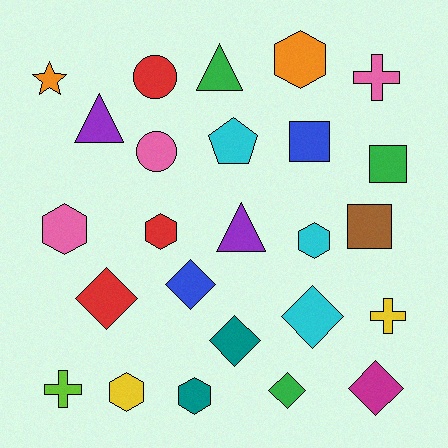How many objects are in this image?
There are 25 objects.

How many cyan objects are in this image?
There are 3 cyan objects.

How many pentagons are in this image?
There is 1 pentagon.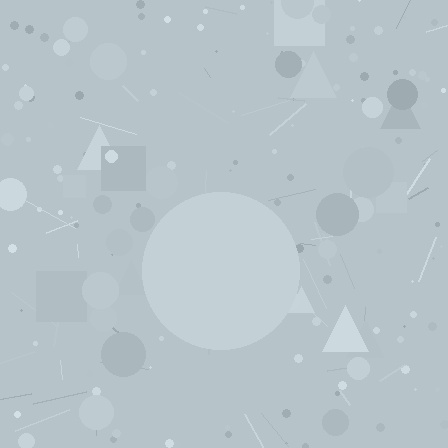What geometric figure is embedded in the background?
A circle is embedded in the background.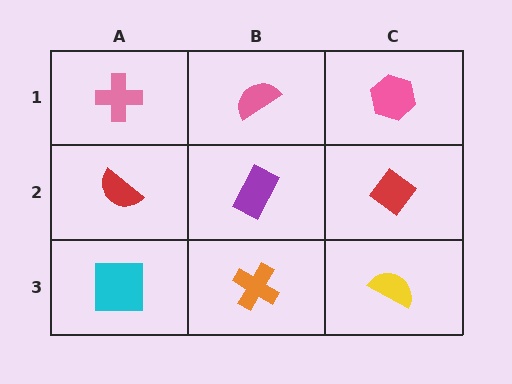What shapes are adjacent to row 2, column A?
A pink cross (row 1, column A), a cyan square (row 3, column A), a purple rectangle (row 2, column B).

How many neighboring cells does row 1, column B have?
3.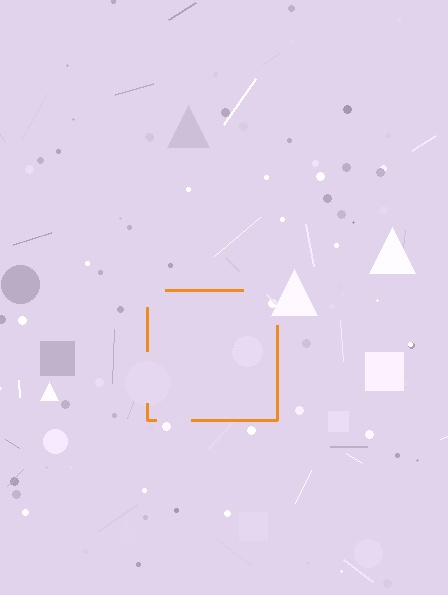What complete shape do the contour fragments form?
The contour fragments form a square.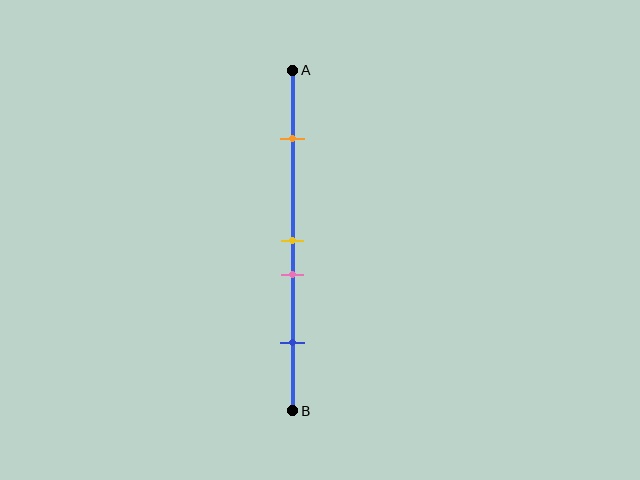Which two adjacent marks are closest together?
The yellow and pink marks are the closest adjacent pair.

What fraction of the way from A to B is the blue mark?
The blue mark is approximately 80% (0.8) of the way from A to B.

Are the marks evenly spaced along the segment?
No, the marks are not evenly spaced.